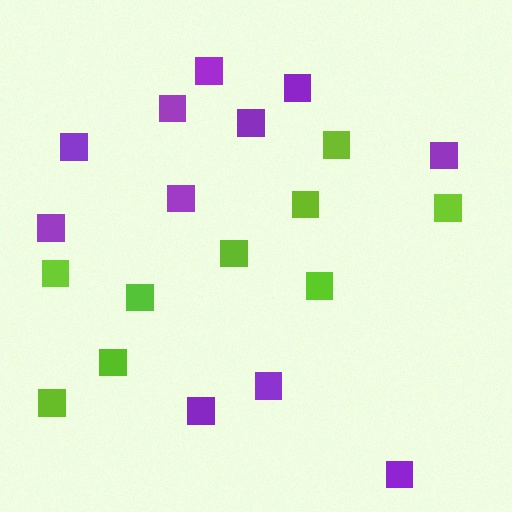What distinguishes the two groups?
There are 2 groups: one group of lime squares (9) and one group of purple squares (11).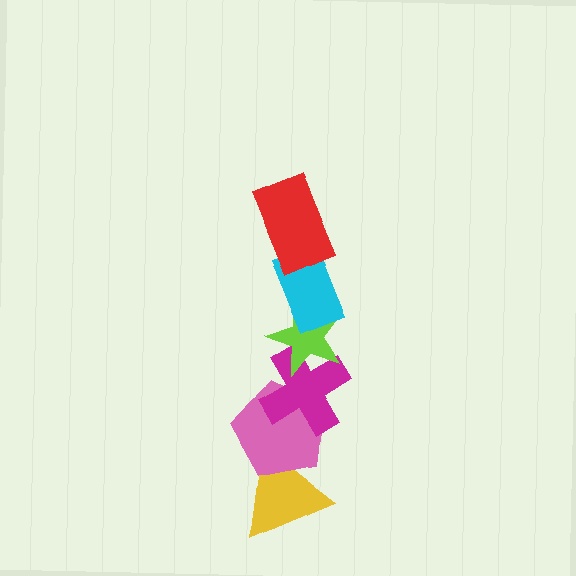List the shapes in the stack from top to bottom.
From top to bottom: the red rectangle, the cyan rectangle, the lime star, the magenta cross, the pink pentagon, the yellow triangle.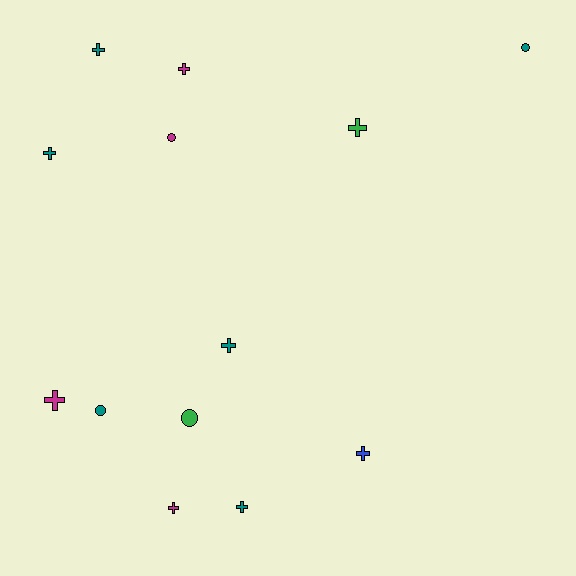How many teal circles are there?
There are 2 teal circles.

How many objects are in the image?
There are 13 objects.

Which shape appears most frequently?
Cross, with 9 objects.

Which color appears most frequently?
Teal, with 6 objects.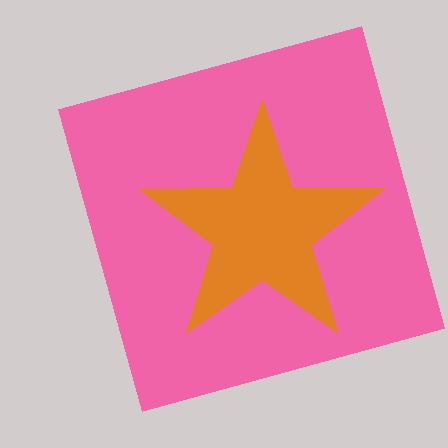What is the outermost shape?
The pink square.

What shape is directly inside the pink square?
The orange star.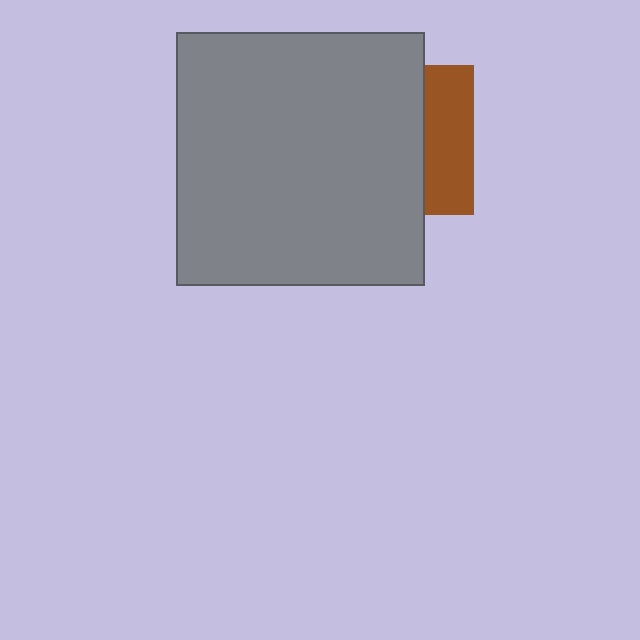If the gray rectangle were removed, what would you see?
You would see the complete brown square.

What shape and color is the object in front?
The object in front is a gray rectangle.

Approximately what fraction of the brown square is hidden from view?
Roughly 68% of the brown square is hidden behind the gray rectangle.